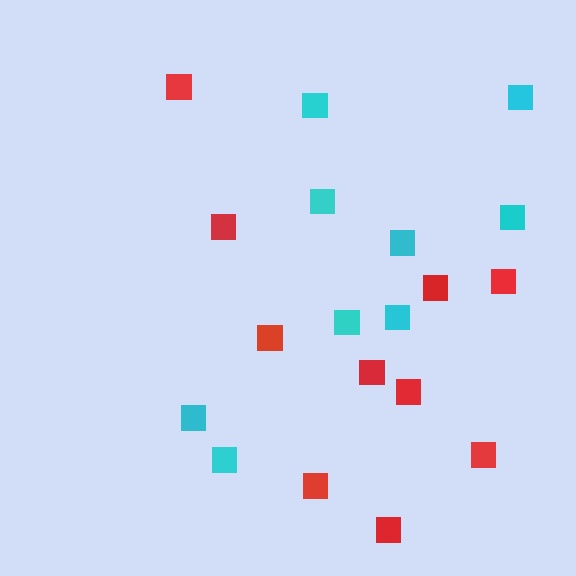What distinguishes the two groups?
There are 2 groups: one group of cyan squares (9) and one group of red squares (10).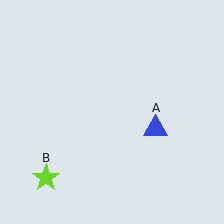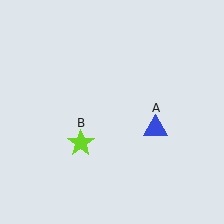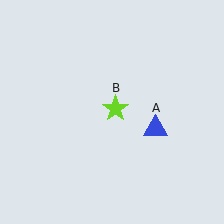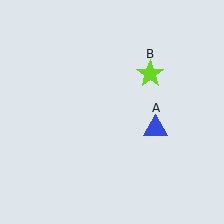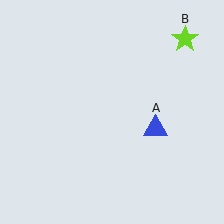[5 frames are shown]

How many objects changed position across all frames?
1 object changed position: lime star (object B).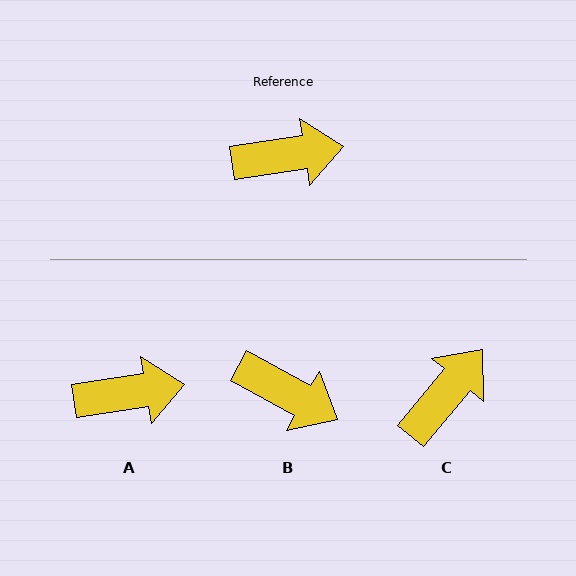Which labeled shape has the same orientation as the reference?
A.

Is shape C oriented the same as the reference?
No, it is off by about 41 degrees.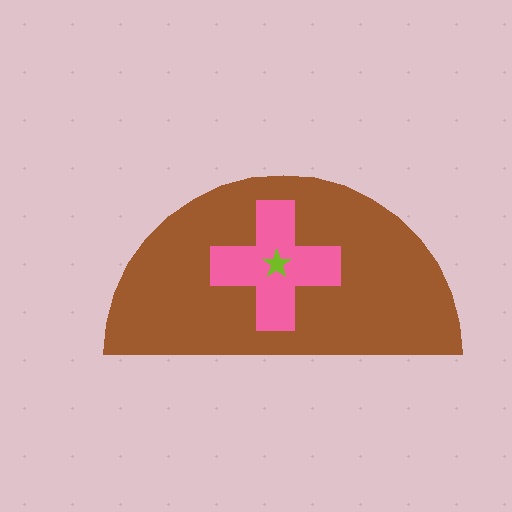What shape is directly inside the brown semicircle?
The pink cross.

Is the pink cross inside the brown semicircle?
Yes.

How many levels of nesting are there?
3.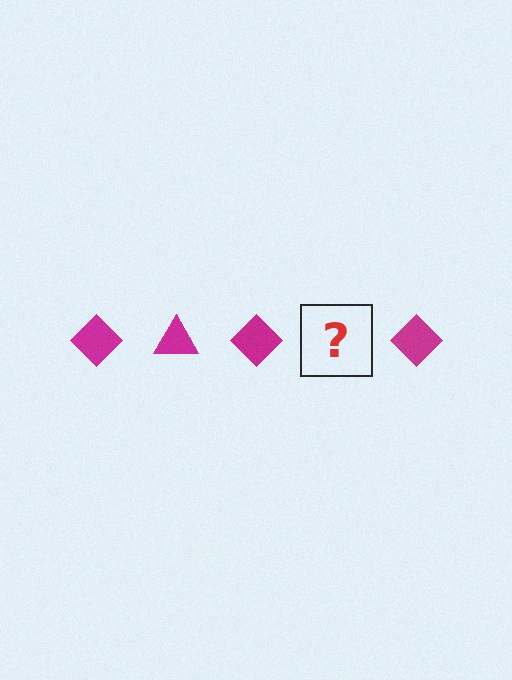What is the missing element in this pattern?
The missing element is a magenta triangle.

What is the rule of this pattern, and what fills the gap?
The rule is that the pattern cycles through diamond, triangle shapes in magenta. The gap should be filled with a magenta triangle.